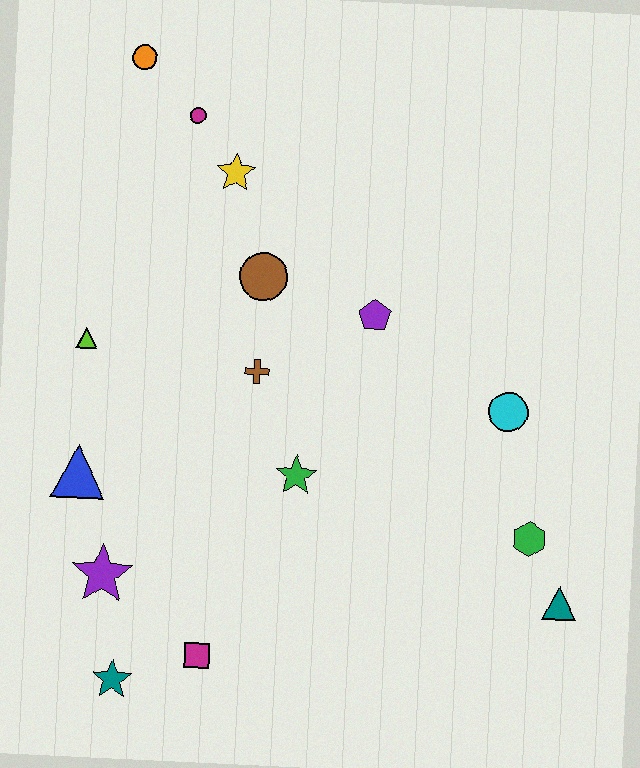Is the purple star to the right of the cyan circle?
No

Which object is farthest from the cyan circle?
The orange circle is farthest from the cyan circle.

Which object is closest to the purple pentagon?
The brown circle is closest to the purple pentagon.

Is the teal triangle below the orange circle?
Yes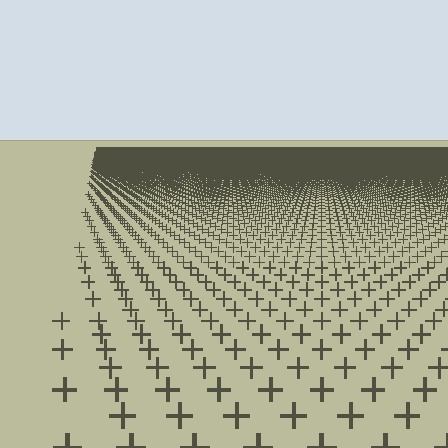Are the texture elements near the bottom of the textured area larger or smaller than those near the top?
Larger. Near the bottom, elements are closer to the viewer and appear at a bigger on-screen size.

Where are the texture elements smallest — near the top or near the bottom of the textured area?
Near the top.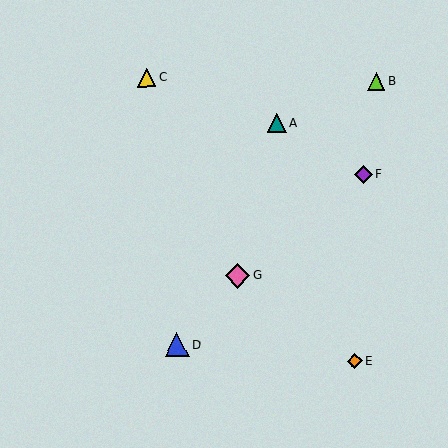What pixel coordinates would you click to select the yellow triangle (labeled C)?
Click at (147, 78) to select the yellow triangle C.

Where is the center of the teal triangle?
The center of the teal triangle is at (277, 123).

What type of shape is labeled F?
Shape F is a purple diamond.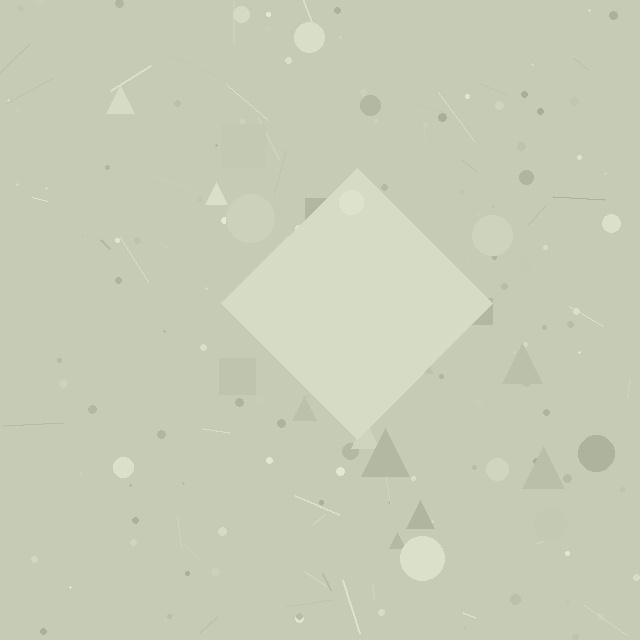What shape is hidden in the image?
A diamond is hidden in the image.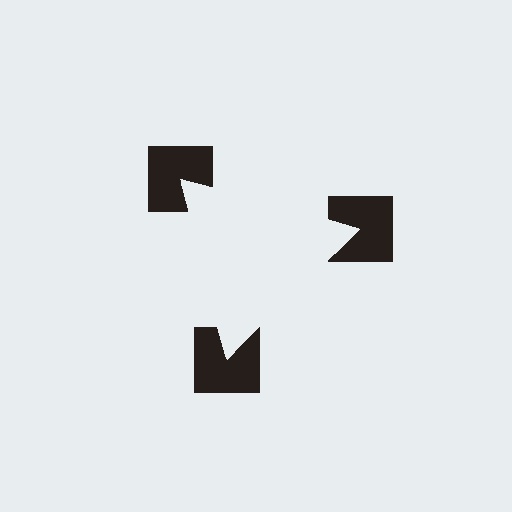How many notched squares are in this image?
There are 3 — one at each vertex of the illusory triangle.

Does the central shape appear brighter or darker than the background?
It typically appears slightly brighter than the background, even though no actual brightness change is drawn.